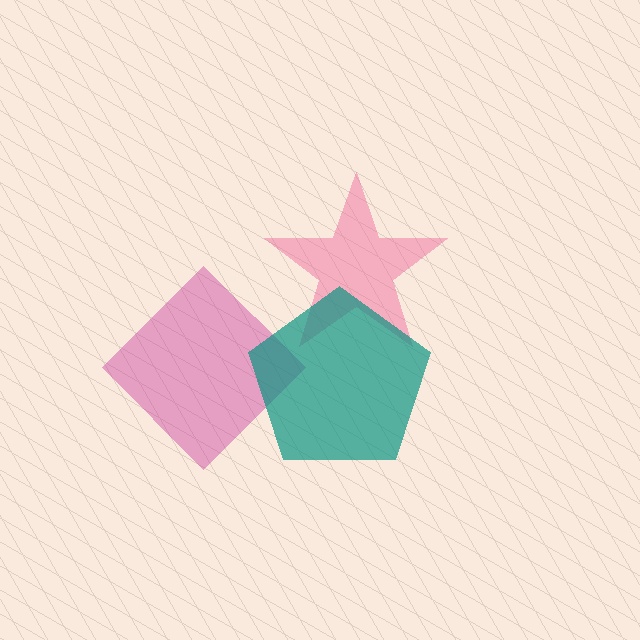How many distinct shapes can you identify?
There are 3 distinct shapes: a pink star, a magenta diamond, a teal pentagon.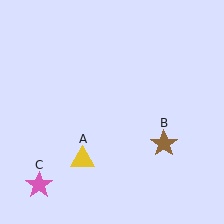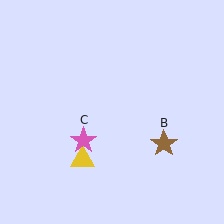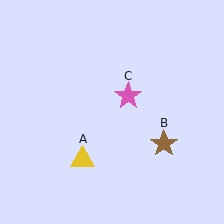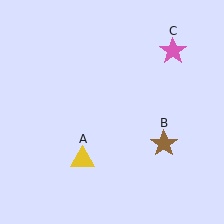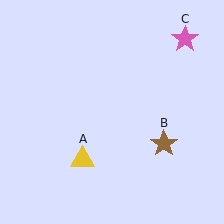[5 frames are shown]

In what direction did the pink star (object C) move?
The pink star (object C) moved up and to the right.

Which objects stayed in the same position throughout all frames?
Yellow triangle (object A) and brown star (object B) remained stationary.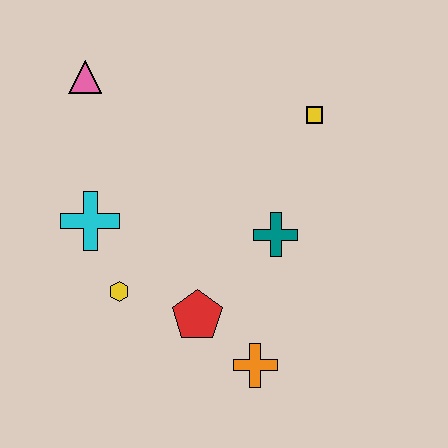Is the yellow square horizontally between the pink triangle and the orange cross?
No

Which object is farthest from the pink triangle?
The orange cross is farthest from the pink triangle.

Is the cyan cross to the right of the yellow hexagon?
No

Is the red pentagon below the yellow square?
Yes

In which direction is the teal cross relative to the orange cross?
The teal cross is above the orange cross.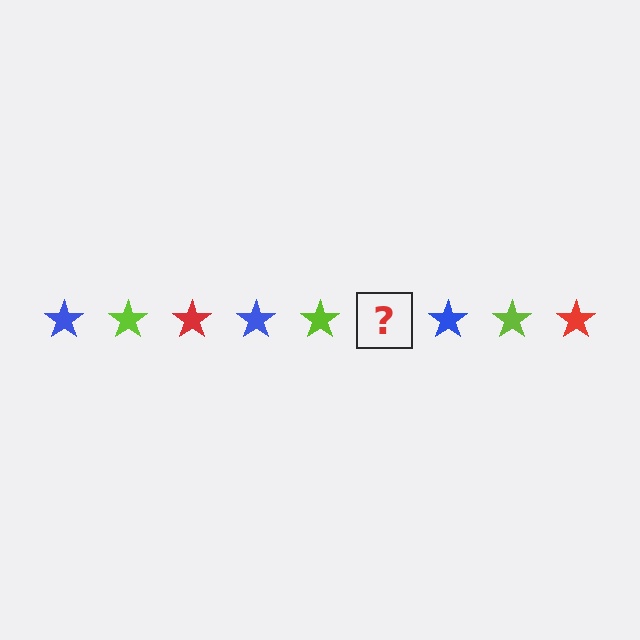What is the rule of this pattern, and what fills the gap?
The rule is that the pattern cycles through blue, lime, red stars. The gap should be filled with a red star.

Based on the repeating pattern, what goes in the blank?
The blank should be a red star.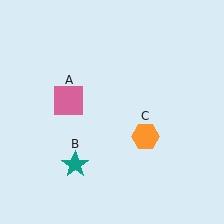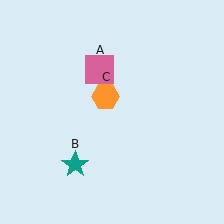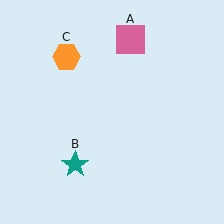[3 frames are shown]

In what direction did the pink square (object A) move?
The pink square (object A) moved up and to the right.